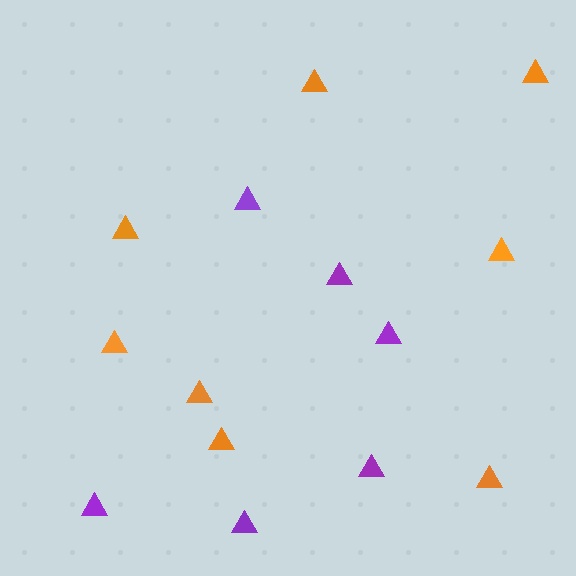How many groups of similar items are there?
There are 2 groups: one group of purple triangles (6) and one group of orange triangles (8).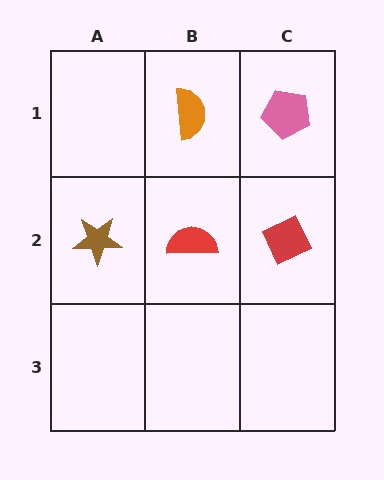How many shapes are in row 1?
2 shapes.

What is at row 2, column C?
A red diamond.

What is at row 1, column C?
A pink pentagon.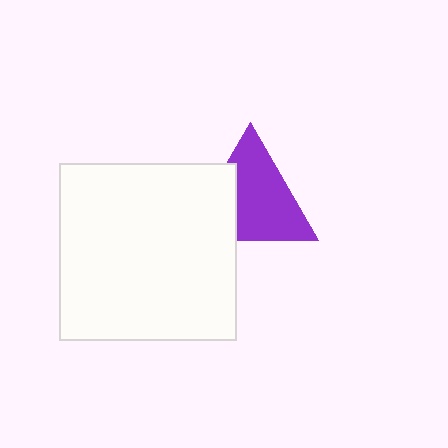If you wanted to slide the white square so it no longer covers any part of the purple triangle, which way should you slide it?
Slide it left — that is the most direct way to separate the two shapes.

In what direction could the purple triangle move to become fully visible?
The purple triangle could move right. That would shift it out from behind the white square entirely.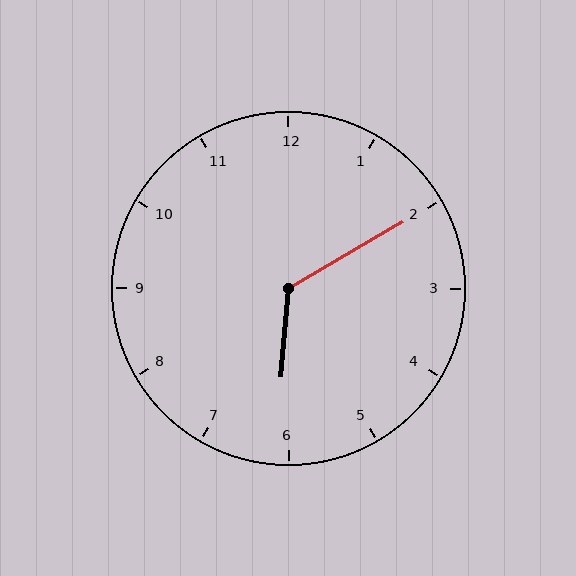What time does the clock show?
6:10.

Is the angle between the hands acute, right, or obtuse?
It is obtuse.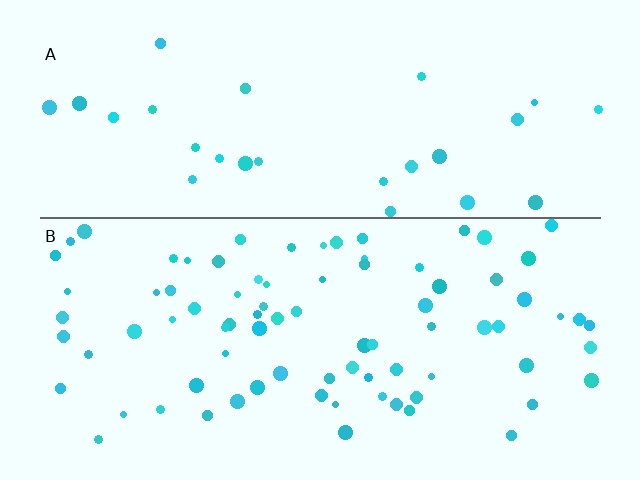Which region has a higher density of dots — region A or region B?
B (the bottom).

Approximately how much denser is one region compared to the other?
Approximately 2.9× — region B over region A.